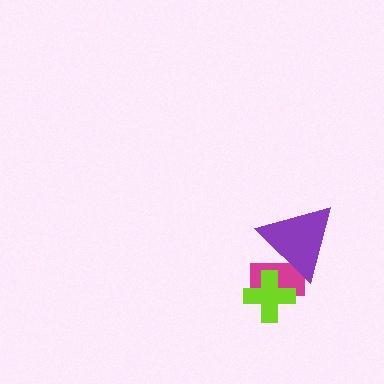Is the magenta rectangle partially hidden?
Yes, it is partially covered by another shape.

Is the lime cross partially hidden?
No, no other shape covers it.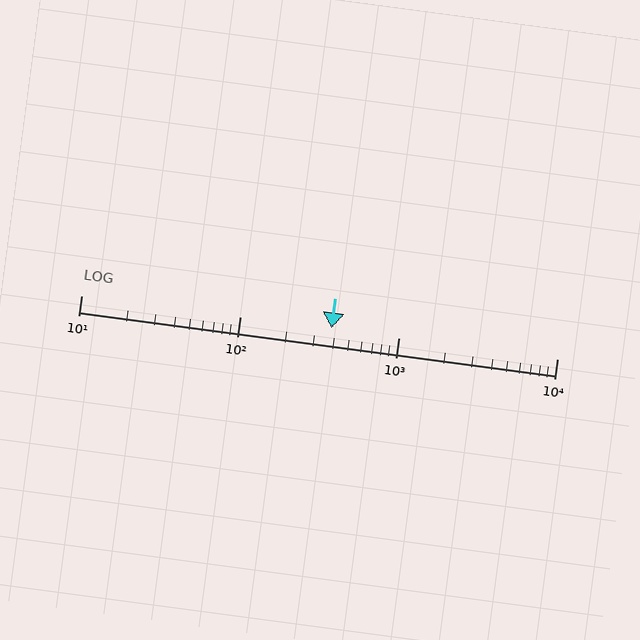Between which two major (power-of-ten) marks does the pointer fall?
The pointer is between 100 and 1000.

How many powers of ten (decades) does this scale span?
The scale spans 3 decades, from 10 to 10000.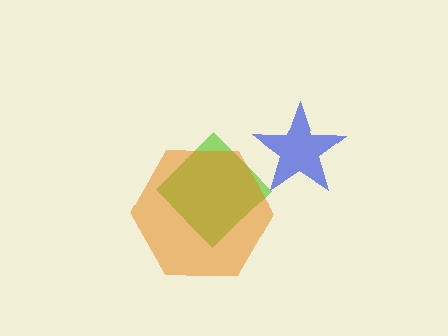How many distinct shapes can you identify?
There are 3 distinct shapes: a blue star, a lime diamond, an orange hexagon.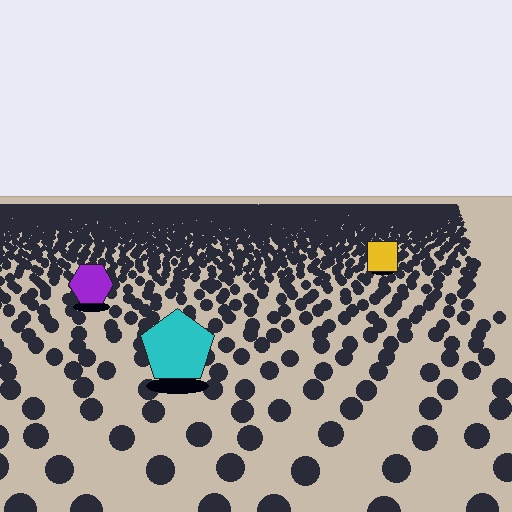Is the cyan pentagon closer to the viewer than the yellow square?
Yes. The cyan pentagon is closer — you can tell from the texture gradient: the ground texture is coarser near it.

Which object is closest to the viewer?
The cyan pentagon is closest. The texture marks near it are larger and more spread out.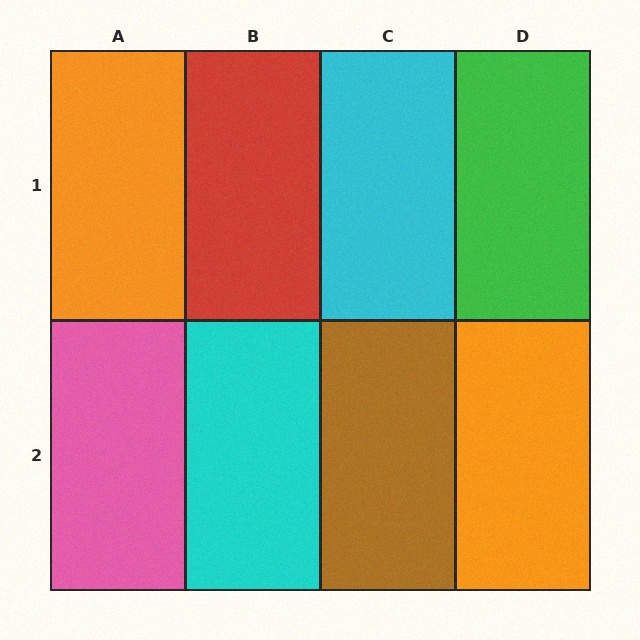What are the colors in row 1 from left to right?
Orange, red, cyan, green.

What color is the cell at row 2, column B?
Cyan.